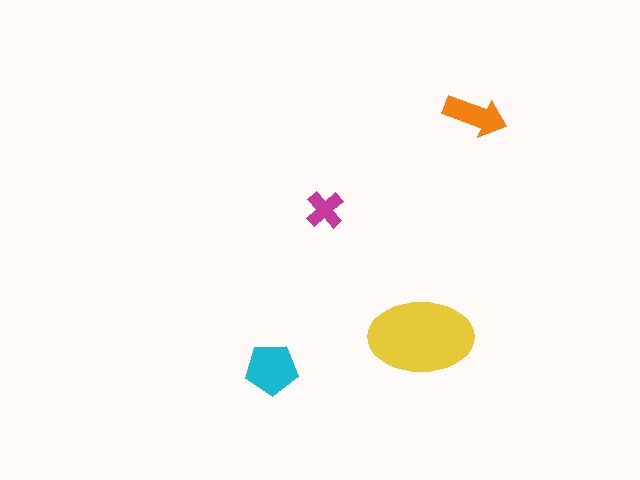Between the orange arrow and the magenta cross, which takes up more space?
The orange arrow.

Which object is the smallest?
The magenta cross.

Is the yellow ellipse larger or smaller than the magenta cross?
Larger.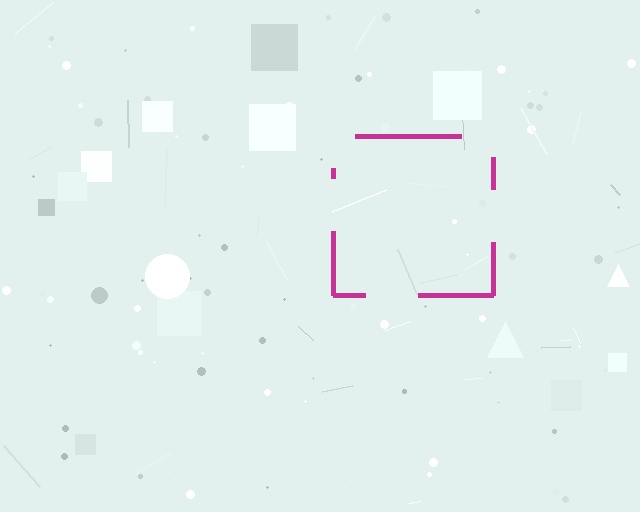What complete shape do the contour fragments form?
The contour fragments form a square.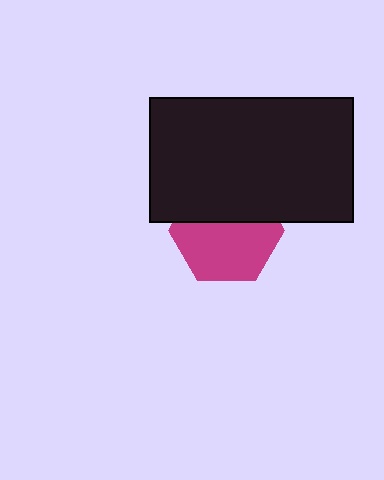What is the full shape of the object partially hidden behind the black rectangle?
The partially hidden object is a magenta hexagon.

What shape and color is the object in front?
The object in front is a black rectangle.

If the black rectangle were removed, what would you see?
You would see the complete magenta hexagon.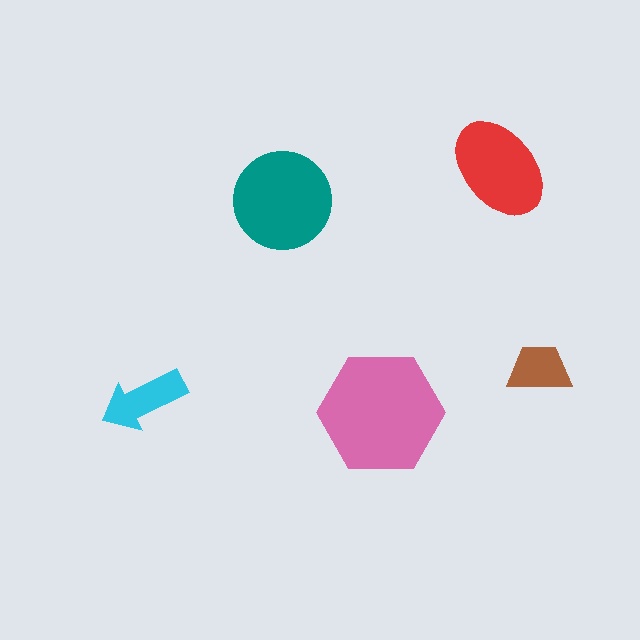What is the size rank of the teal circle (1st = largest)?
2nd.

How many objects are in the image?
There are 5 objects in the image.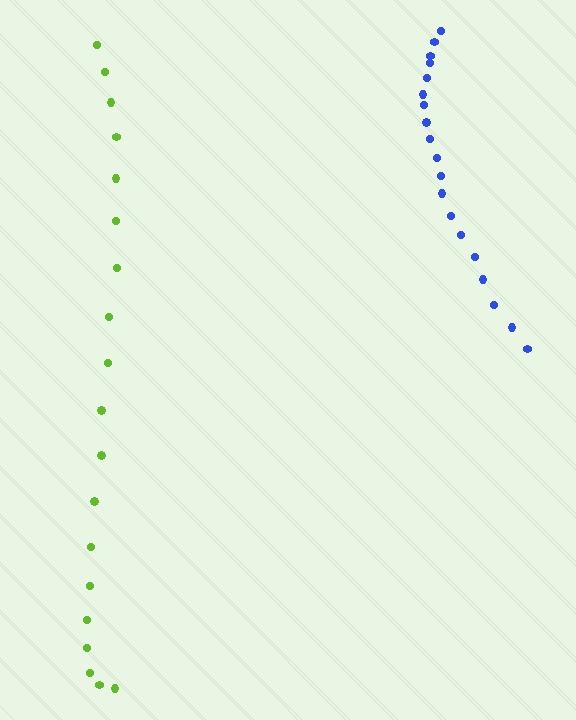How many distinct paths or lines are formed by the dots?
There are 2 distinct paths.